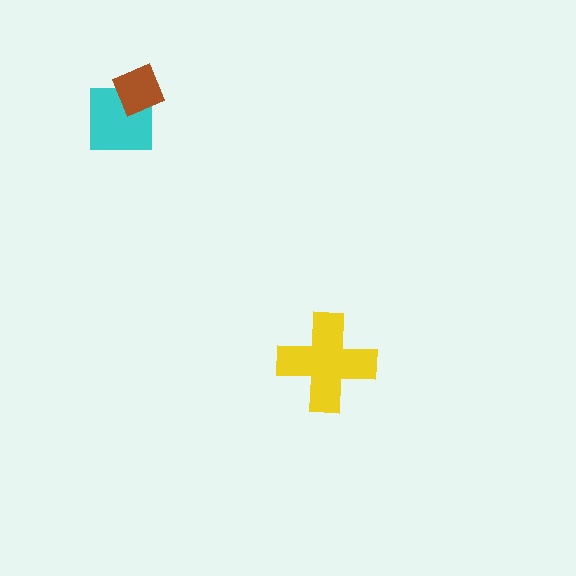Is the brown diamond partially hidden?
No, no other shape covers it.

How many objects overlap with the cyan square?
1 object overlaps with the cyan square.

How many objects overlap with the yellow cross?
0 objects overlap with the yellow cross.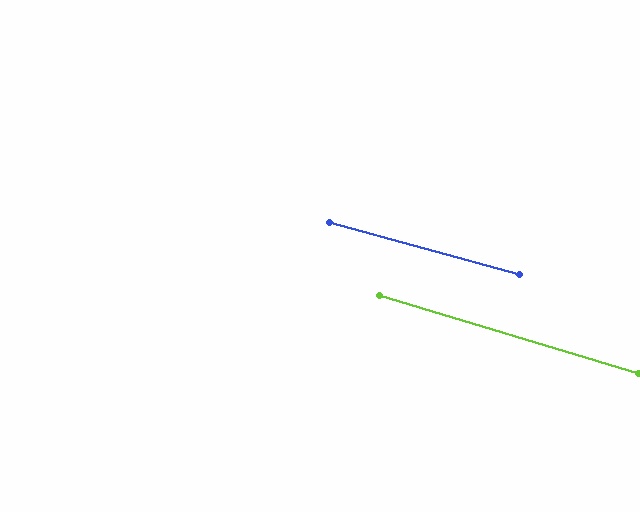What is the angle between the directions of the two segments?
Approximately 1 degree.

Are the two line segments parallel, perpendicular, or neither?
Parallel — their directions differ by only 1.4°.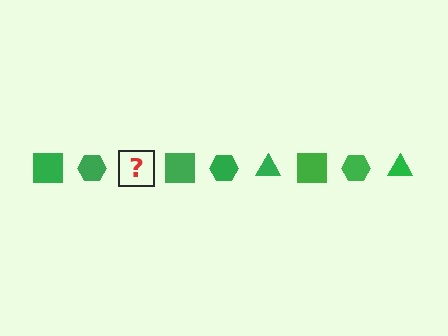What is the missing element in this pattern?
The missing element is a green triangle.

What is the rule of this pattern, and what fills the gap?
The rule is that the pattern cycles through square, hexagon, triangle shapes in green. The gap should be filled with a green triangle.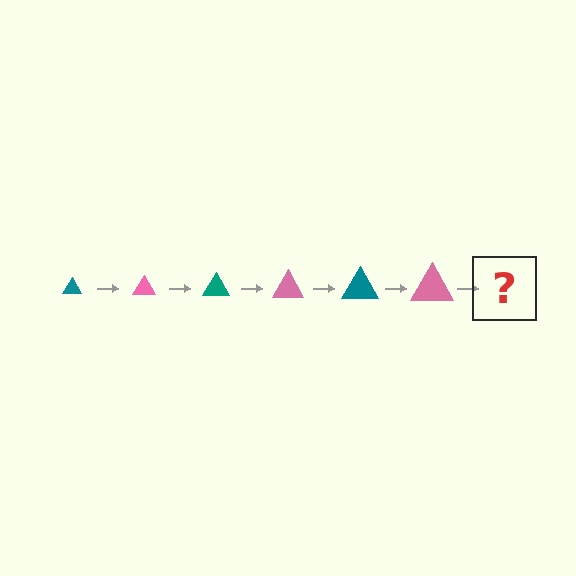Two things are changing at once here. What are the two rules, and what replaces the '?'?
The two rules are that the triangle grows larger each step and the color cycles through teal and pink. The '?' should be a teal triangle, larger than the previous one.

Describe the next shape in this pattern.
It should be a teal triangle, larger than the previous one.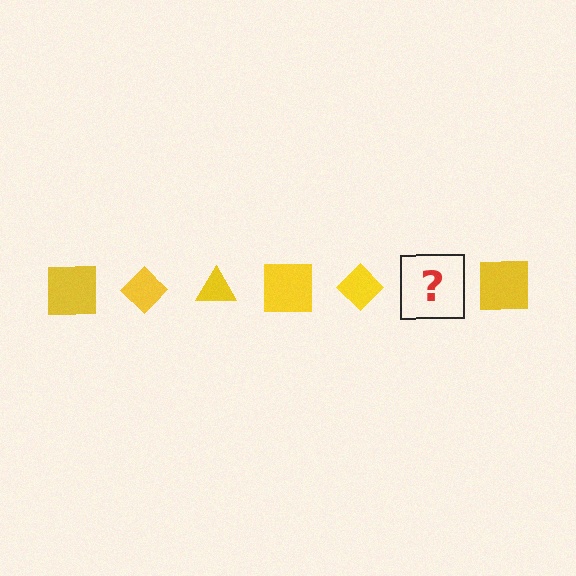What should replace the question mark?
The question mark should be replaced with a yellow triangle.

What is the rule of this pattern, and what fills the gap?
The rule is that the pattern cycles through square, diamond, triangle shapes in yellow. The gap should be filled with a yellow triangle.